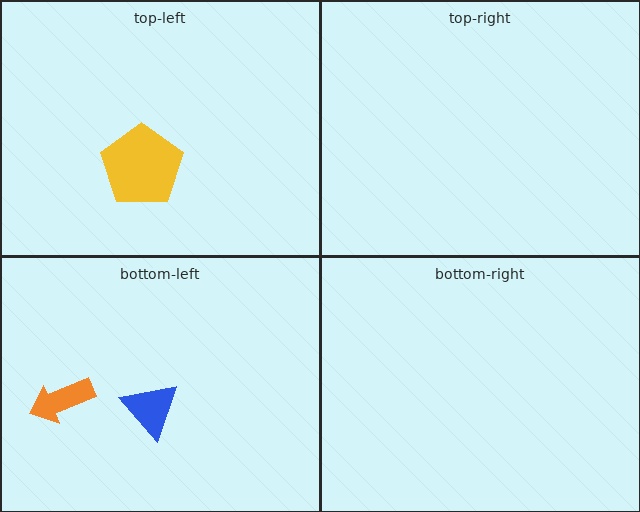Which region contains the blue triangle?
The bottom-left region.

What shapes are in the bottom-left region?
The orange arrow, the blue triangle.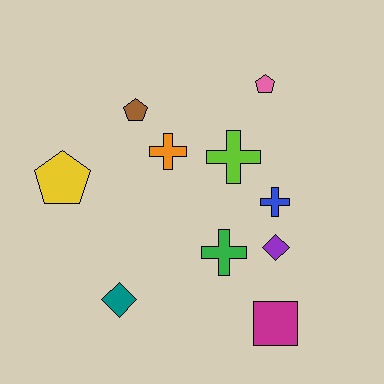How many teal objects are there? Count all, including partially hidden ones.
There is 1 teal object.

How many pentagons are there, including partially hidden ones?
There are 3 pentagons.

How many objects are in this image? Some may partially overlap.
There are 10 objects.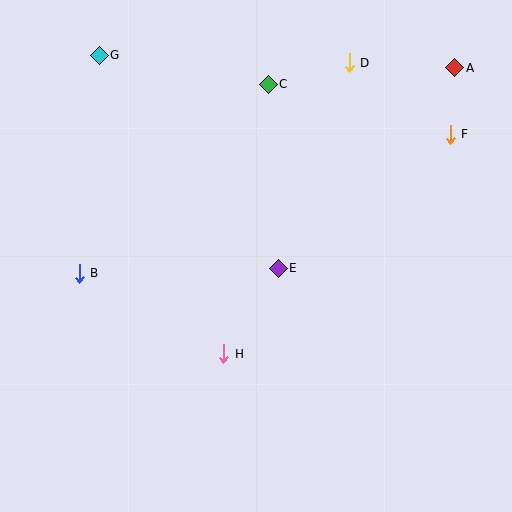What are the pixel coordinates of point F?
Point F is at (450, 134).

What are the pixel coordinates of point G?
Point G is at (99, 55).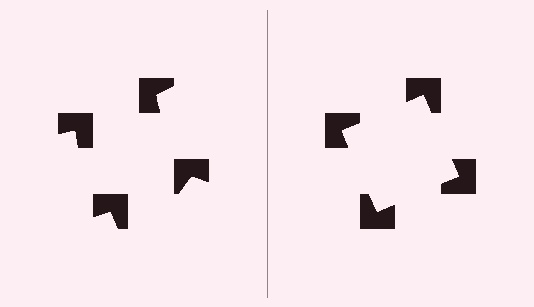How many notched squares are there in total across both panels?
8 — 4 on each side.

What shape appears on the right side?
An illusory square.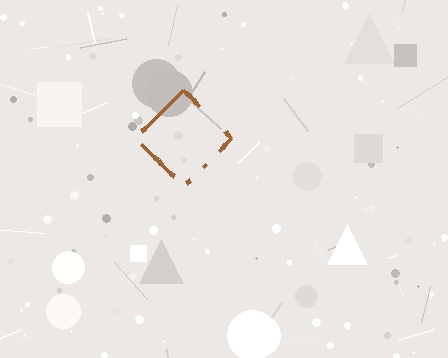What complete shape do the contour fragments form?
The contour fragments form a diamond.